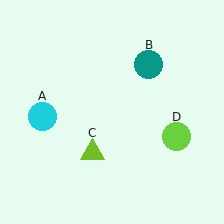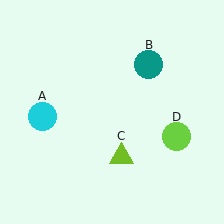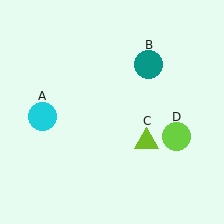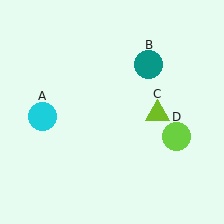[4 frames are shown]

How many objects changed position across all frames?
1 object changed position: lime triangle (object C).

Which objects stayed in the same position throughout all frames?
Cyan circle (object A) and teal circle (object B) and lime circle (object D) remained stationary.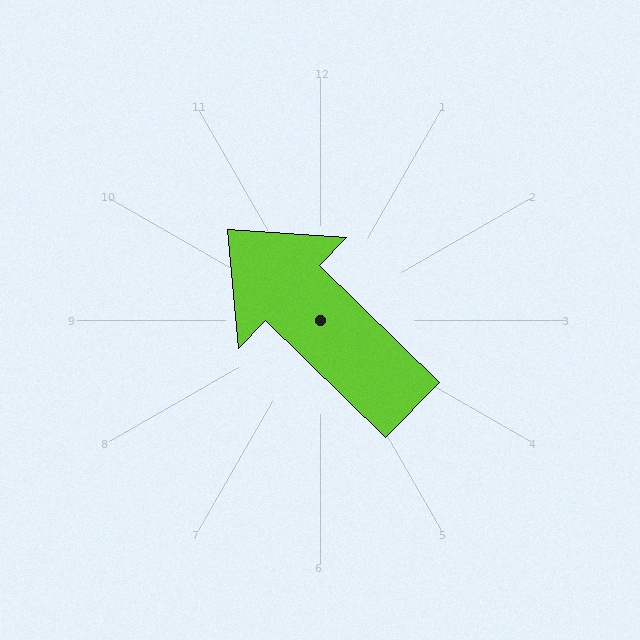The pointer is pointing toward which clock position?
Roughly 10 o'clock.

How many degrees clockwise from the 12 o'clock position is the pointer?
Approximately 314 degrees.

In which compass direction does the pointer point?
Northwest.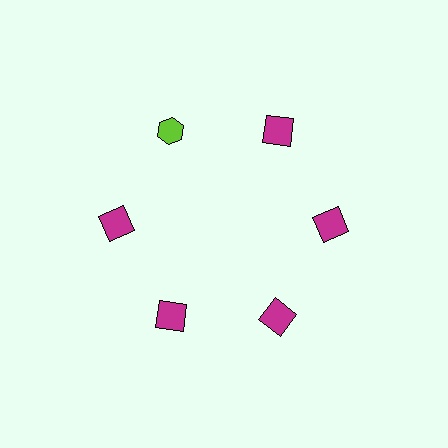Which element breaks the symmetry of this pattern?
The lime hexagon at roughly the 11 o'clock position breaks the symmetry. All other shapes are magenta squares.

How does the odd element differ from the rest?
It differs in both color (lime instead of magenta) and shape (hexagon instead of square).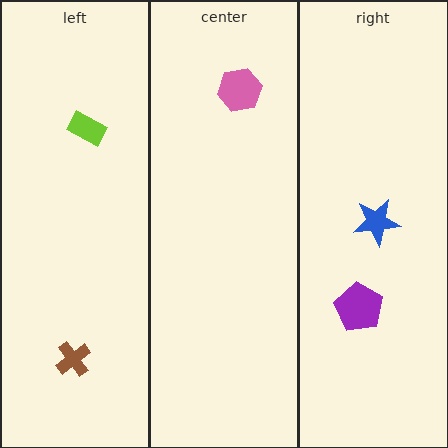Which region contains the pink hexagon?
The center region.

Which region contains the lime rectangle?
The left region.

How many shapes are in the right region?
2.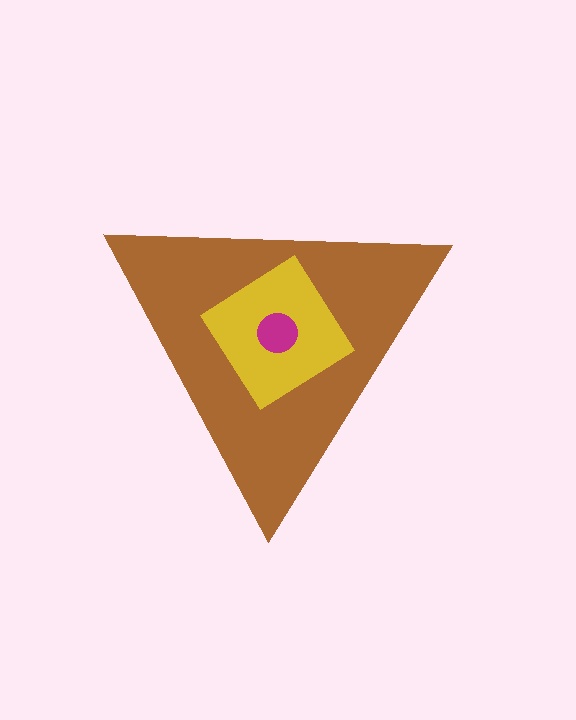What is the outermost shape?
The brown triangle.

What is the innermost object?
The magenta circle.